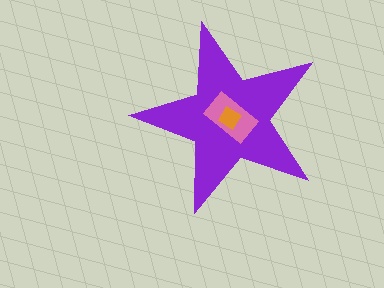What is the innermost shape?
The orange diamond.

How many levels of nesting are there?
3.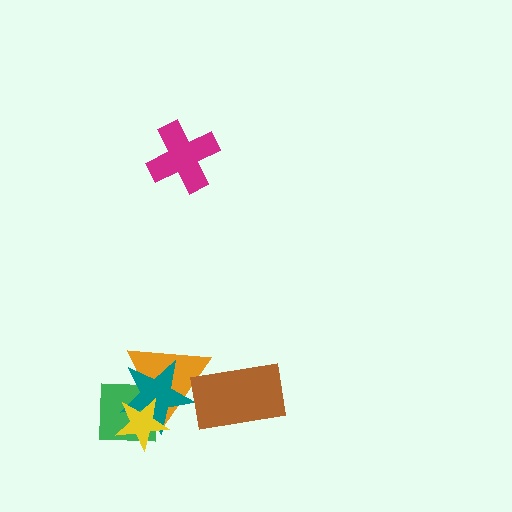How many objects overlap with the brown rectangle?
1 object overlaps with the brown rectangle.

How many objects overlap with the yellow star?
3 objects overlap with the yellow star.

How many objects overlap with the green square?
3 objects overlap with the green square.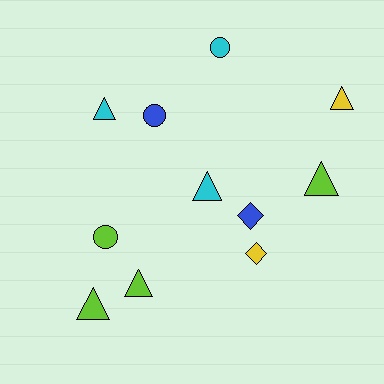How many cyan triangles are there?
There are 2 cyan triangles.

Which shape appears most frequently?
Triangle, with 6 objects.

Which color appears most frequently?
Lime, with 4 objects.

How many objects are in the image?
There are 11 objects.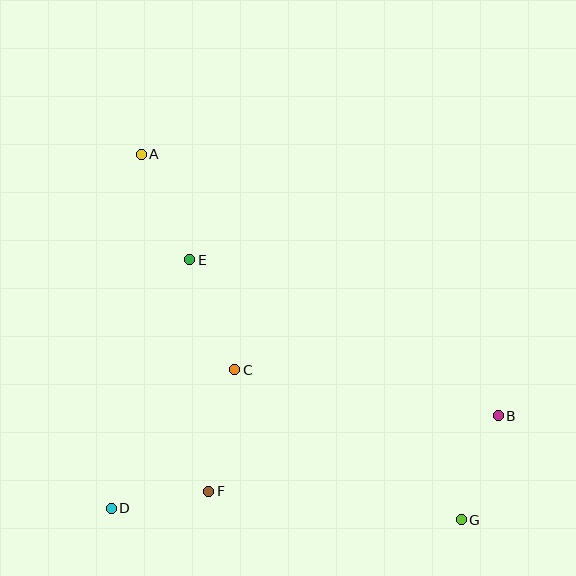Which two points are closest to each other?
Points D and F are closest to each other.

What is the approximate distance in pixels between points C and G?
The distance between C and G is approximately 272 pixels.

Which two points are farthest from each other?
Points A and G are farthest from each other.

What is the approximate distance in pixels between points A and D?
The distance between A and D is approximately 355 pixels.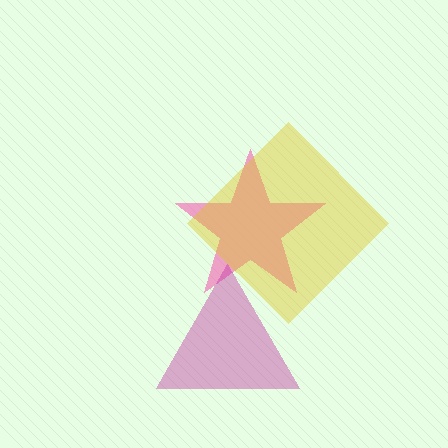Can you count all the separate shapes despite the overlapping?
Yes, there are 3 separate shapes.